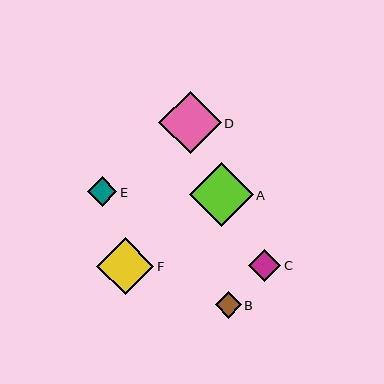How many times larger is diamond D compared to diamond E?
Diamond D is approximately 2.1 times the size of diamond E.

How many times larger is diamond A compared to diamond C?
Diamond A is approximately 2.0 times the size of diamond C.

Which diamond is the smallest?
Diamond B is the smallest with a size of approximately 26 pixels.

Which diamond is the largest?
Diamond A is the largest with a size of approximately 64 pixels.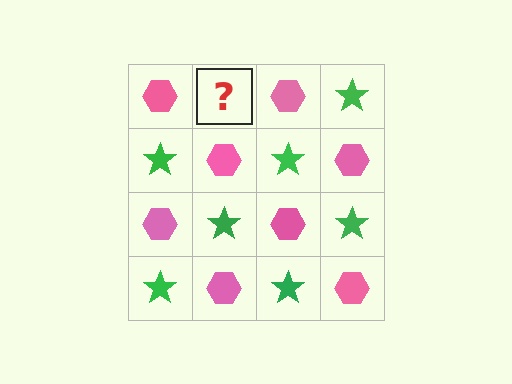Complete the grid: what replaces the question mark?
The question mark should be replaced with a green star.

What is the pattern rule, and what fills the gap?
The rule is that it alternates pink hexagon and green star in a checkerboard pattern. The gap should be filled with a green star.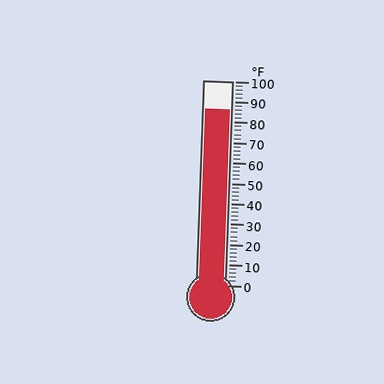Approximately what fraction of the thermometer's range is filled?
The thermometer is filled to approximately 85% of its range.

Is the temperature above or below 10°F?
The temperature is above 10°F.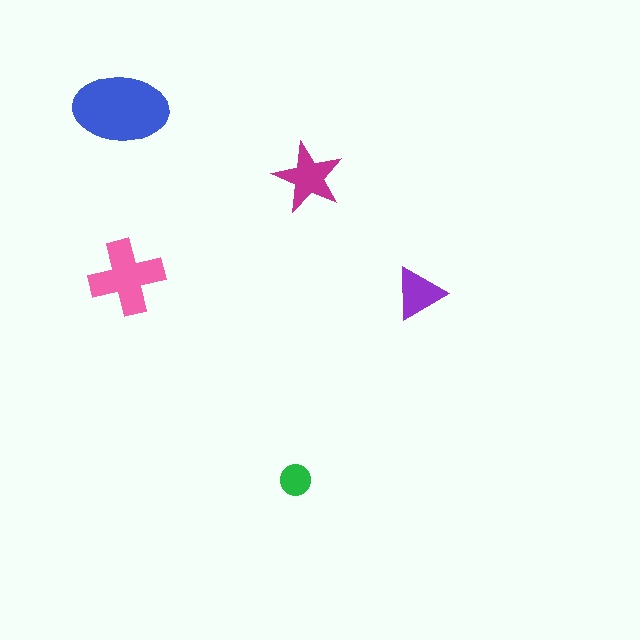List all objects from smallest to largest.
The green circle, the purple triangle, the magenta star, the pink cross, the blue ellipse.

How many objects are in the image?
There are 5 objects in the image.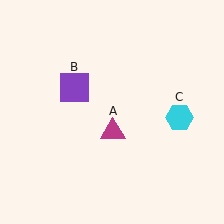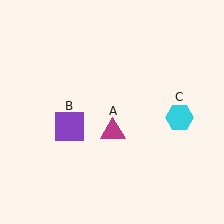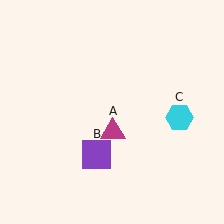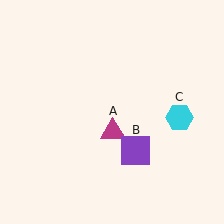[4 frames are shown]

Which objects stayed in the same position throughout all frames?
Magenta triangle (object A) and cyan hexagon (object C) remained stationary.